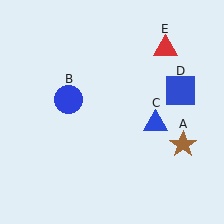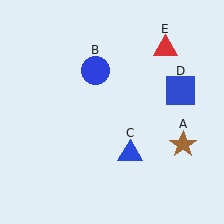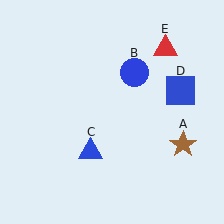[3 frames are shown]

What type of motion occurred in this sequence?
The blue circle (object B), blue triangle (object C) rotated clockwise around the center of the scene.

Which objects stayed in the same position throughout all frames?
Brown star (object A) and blue square (object D) and red triangle (object E) remained stationary.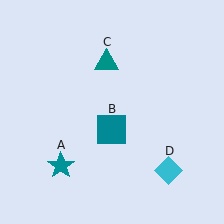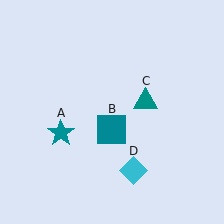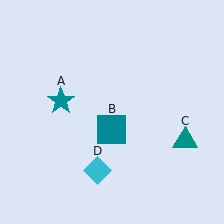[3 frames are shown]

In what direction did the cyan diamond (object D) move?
The cyan diamond (object D) moved left.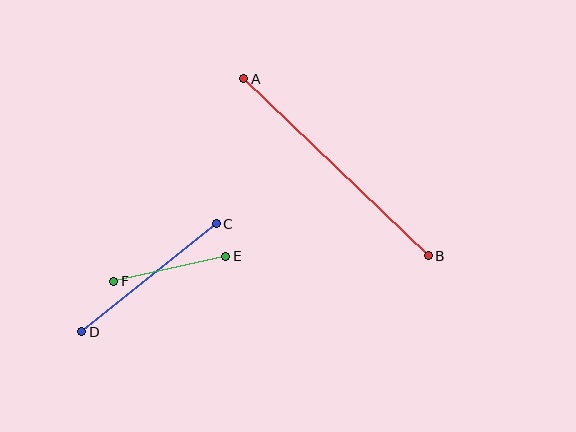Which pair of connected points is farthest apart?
Points A and B are farthest apart.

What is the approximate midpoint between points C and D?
The midpoint is at approximately (149, 278) pixels.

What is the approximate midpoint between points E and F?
The midpoint is at approximately (170, 269) pixels.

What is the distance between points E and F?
The distance is approximately 115 pixels.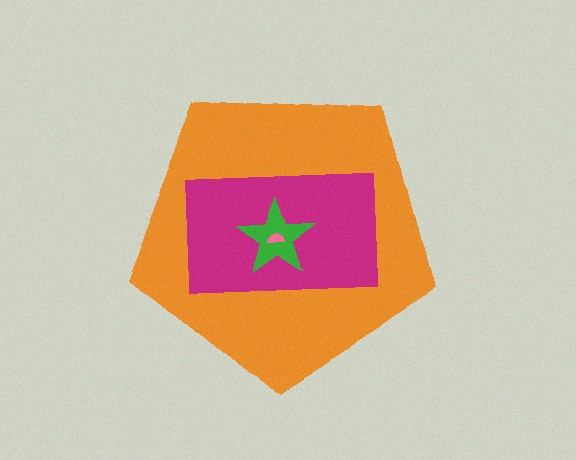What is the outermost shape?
The orange pentagon.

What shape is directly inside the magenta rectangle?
The green star.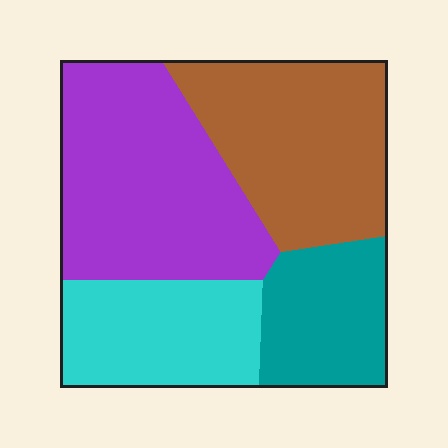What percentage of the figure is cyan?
Cyan takes up about one fifth (1/5) of the figure.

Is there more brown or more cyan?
Brown.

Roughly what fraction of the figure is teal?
Teal covers about 15% of the figure.